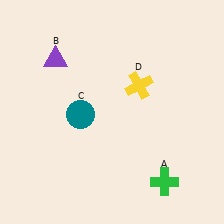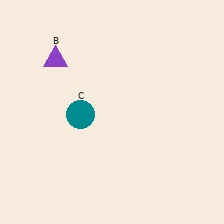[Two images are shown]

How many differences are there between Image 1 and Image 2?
There are 2 differences between the two images.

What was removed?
The yellow cross (D), the green cross (A) were removed in Image 2.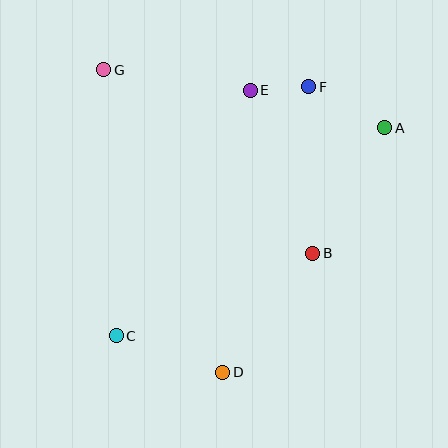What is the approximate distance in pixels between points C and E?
The distance between C and E is approximately 279 pixels.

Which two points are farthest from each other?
Points A and C are farthest from each other.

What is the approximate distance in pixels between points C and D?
The distance between C and D is approximately 113 pixels.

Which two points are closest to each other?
Points E and F are closest to each other.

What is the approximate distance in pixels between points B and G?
The distance between B and G is approximately 278 pixels.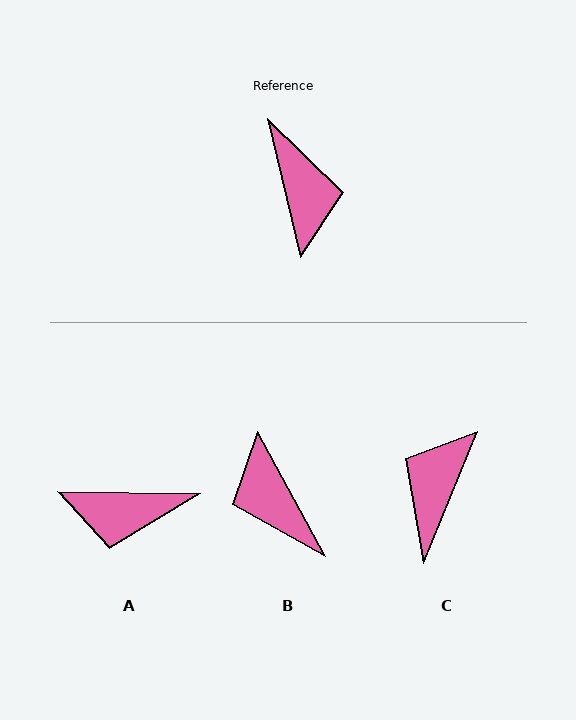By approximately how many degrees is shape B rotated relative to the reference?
Approximately 165 degrees clockwise.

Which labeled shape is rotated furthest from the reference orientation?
B, about 165 degrees away.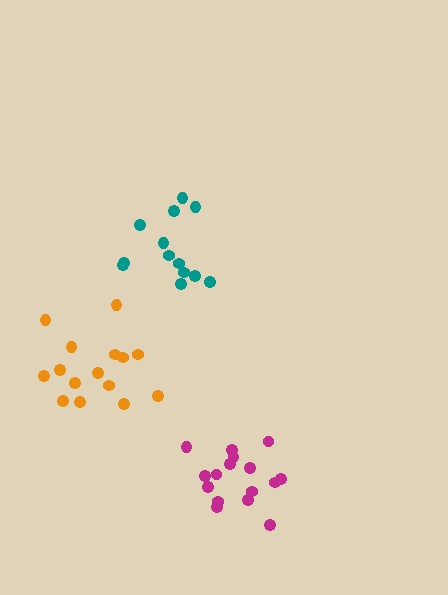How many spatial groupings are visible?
There are 3 spatial groupings.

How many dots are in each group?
Group 1: 15 dots, Group 2: 13 dots, Group 3: 16 dots (44 total).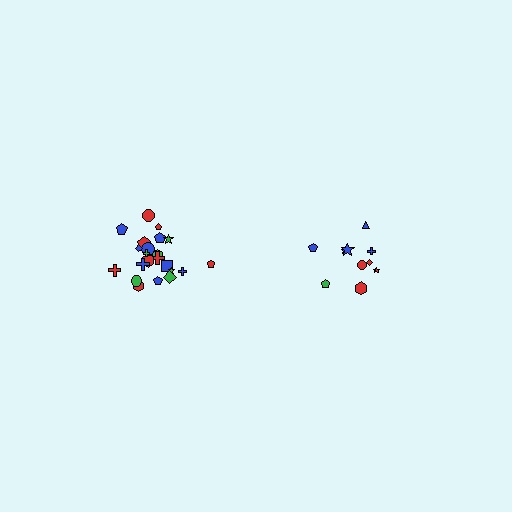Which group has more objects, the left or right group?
The left group.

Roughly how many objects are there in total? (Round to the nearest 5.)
Roughly 30 objects in total.